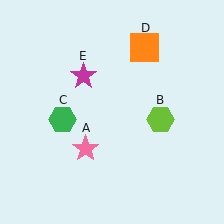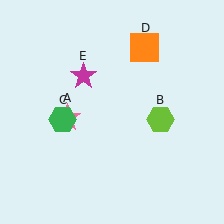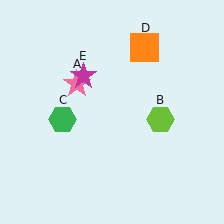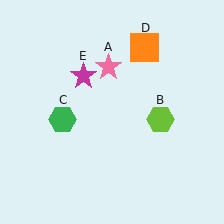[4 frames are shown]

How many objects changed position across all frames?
1 object changed position: pink star (object A).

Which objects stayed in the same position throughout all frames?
Lime hexagon (object B) and green hexagon (object C) and orange square (object D) and magenta star (object E) remained stationary.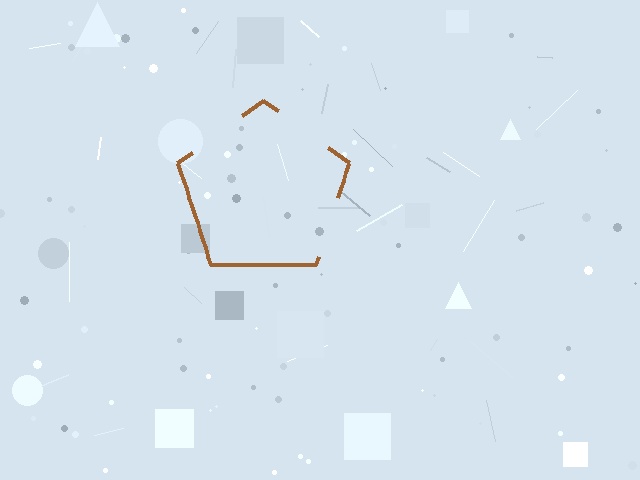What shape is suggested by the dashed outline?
The dashed outline suggests a pentagon.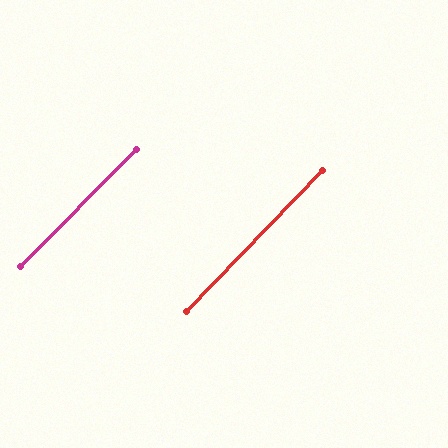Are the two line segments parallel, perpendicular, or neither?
Parallel — their directions differ by only 1.1°.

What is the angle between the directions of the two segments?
Approximately 1 degree.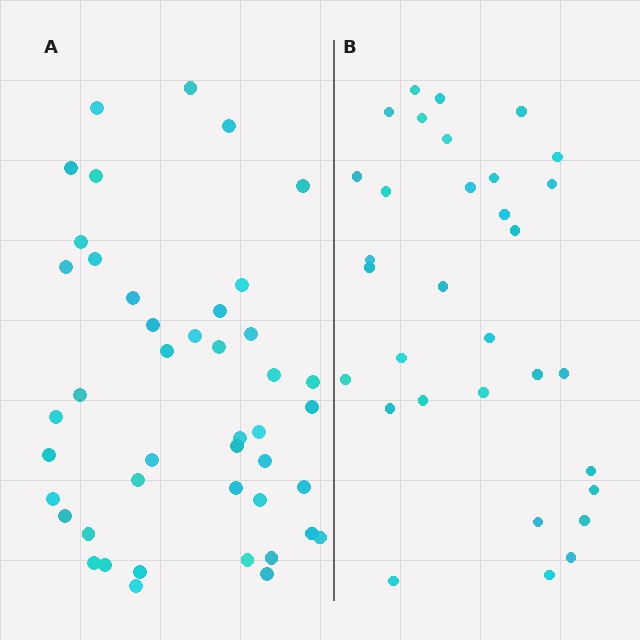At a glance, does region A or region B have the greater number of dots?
Region A (the left region) has more dots.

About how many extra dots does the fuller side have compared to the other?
Region A has roughly 12 or so more dots than region B.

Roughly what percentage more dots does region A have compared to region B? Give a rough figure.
About 40% more.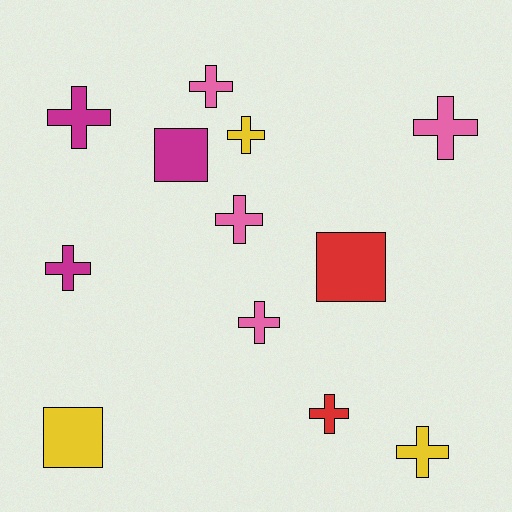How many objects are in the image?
There are 12 objects.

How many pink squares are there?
There are no pink squares.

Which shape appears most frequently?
Cross, with 9 objects.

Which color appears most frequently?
Pink, with 4 objects.